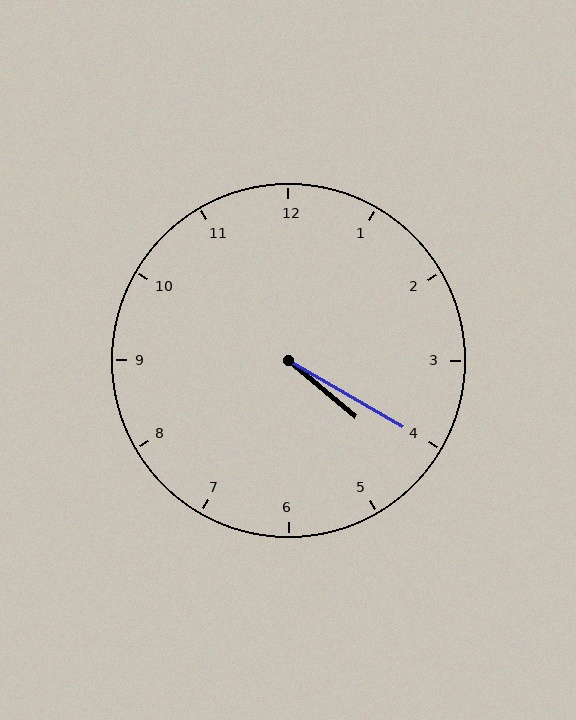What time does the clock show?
4:20.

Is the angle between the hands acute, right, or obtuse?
It is acute.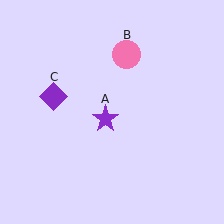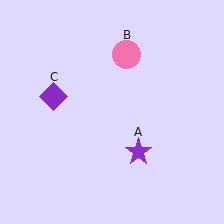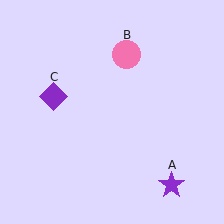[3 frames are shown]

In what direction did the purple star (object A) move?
The purple star (object A) moved down and to the right.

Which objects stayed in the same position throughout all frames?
Pink circle (object B) and purple diamond (object C) remained stationary.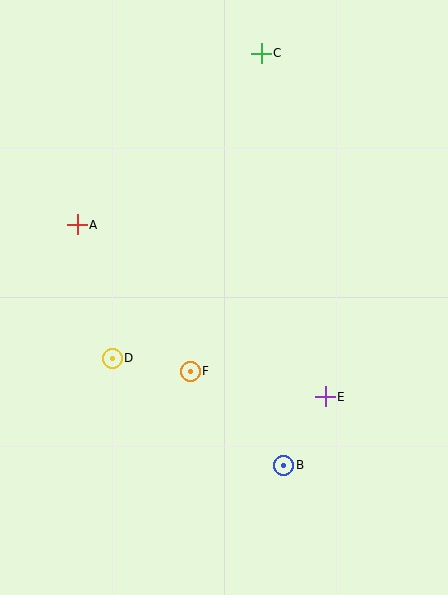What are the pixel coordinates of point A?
Point A is at (77, 225).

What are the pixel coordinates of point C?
Point C is at (261, 53).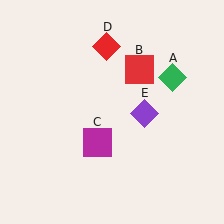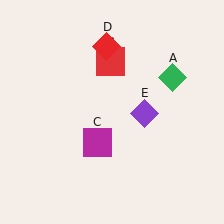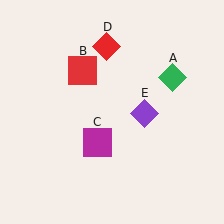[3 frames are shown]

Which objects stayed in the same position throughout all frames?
Green diamond (object A) and magenta square (object C) and red diamond (object D) and purple diamond (object E) remained stationary.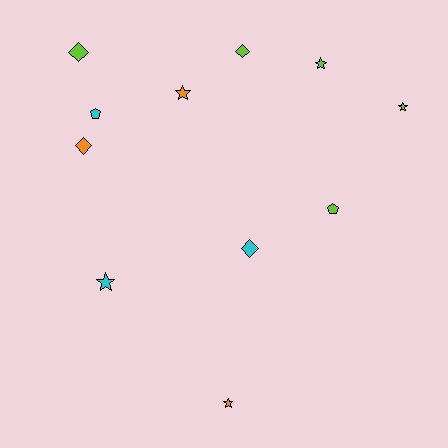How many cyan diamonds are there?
There is 1 cyan diamond.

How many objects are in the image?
There are 11 objects.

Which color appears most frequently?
Lime, with 5 objects.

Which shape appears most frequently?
Star, with 5 objects.